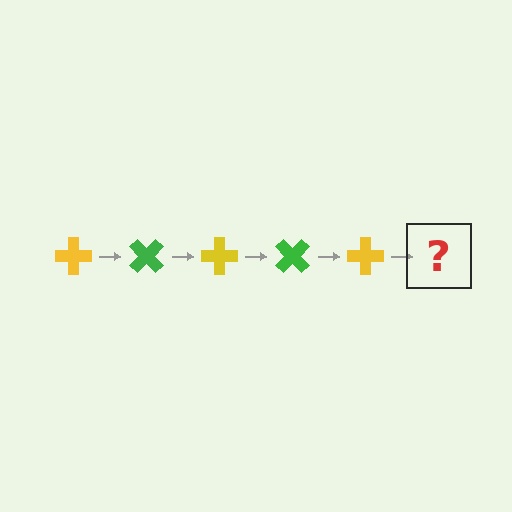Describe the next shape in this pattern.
It should be a green cross, rotated 225 degrees from the start.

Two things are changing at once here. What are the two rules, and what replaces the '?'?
The two rules are that it rotates 45 degrees each step and the color cycles through yellow and green. The '?' should be a green cross, rotated 225 degrees from the start.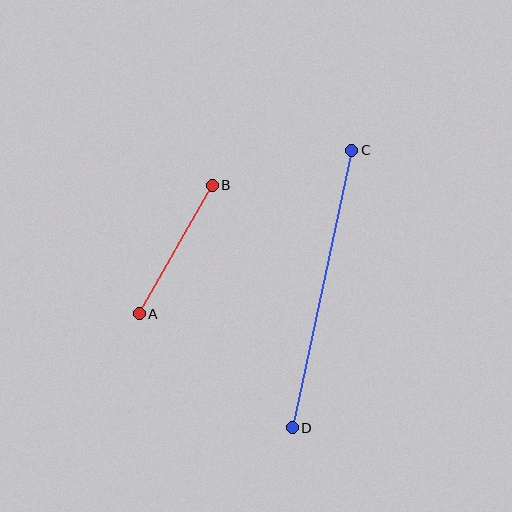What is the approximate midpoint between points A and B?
The midpoint is at approximately (176, 249) pixels.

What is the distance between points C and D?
The distance is approximately 284 pixels.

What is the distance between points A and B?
The distance is approximately 148 pixels.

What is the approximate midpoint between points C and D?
The midpoint is at approximately (322, 289) pixels.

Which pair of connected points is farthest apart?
Points C and D are farthest apart.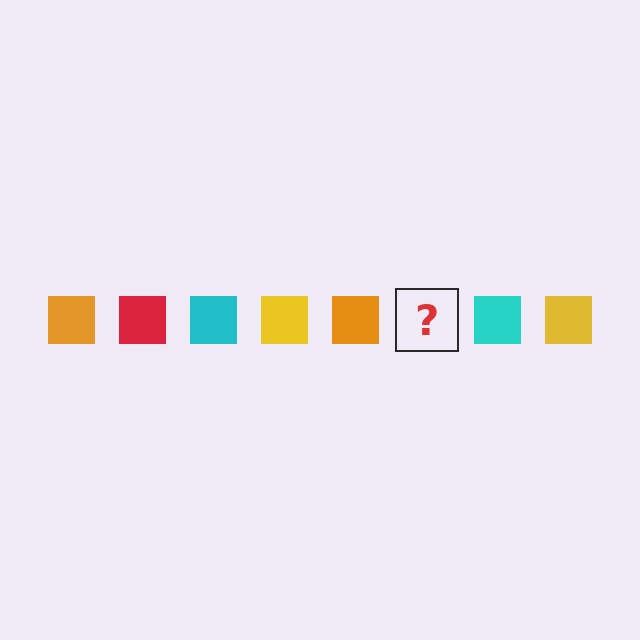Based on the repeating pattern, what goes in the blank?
The blank should be a red square.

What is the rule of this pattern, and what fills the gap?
The rule is that the pattern cycles through orange, red, cyan, yellow squares. The gap should be filled with a red square.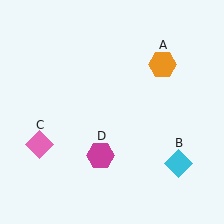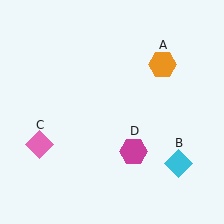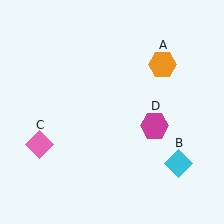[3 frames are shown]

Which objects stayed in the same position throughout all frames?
Orange hexagon (object A) and cyan diamond (object B) and pink diamond (object C) remained stationary.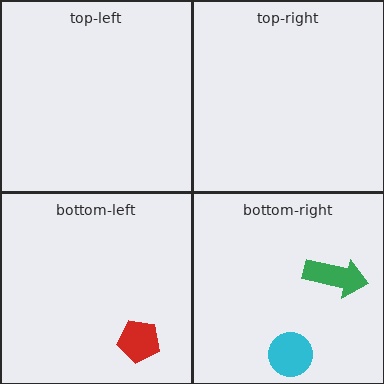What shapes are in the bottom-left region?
The red pentagon.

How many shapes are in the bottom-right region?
2.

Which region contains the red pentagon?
The bottom-left region.